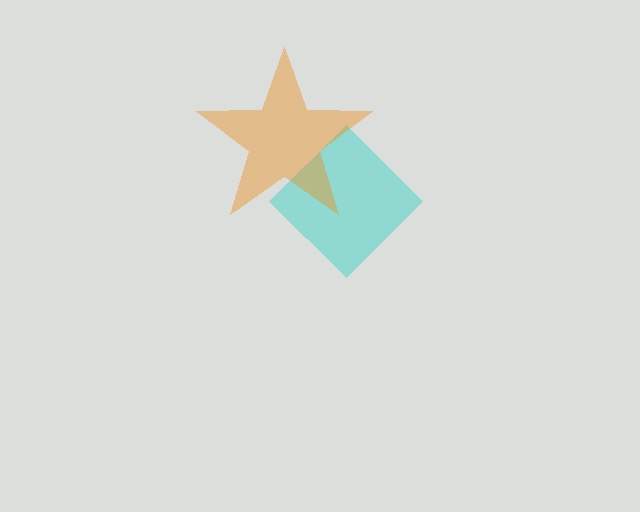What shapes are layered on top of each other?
The layered shapes are: a cyan diamond, an orange star.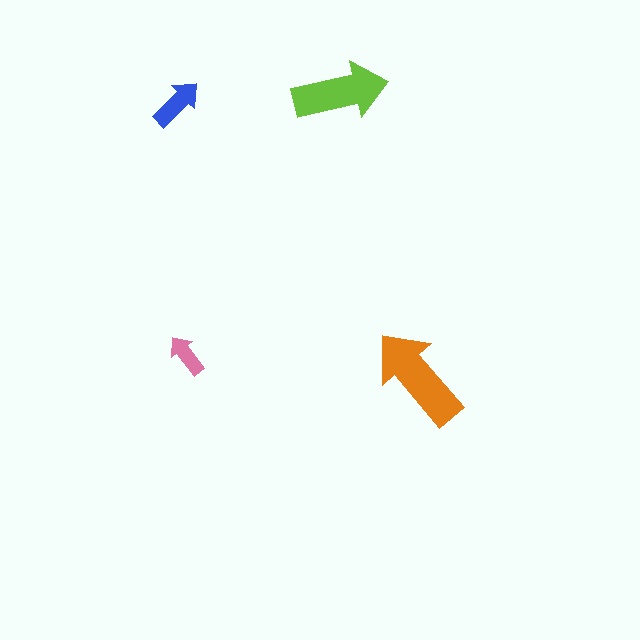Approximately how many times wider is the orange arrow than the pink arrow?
About 2.5 times wider.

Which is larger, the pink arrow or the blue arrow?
The blue one.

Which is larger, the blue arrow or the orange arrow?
The orange one.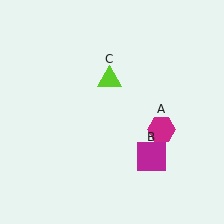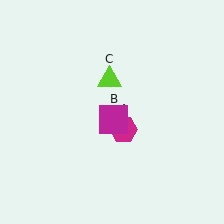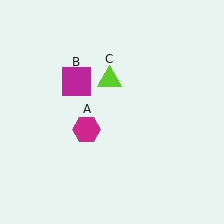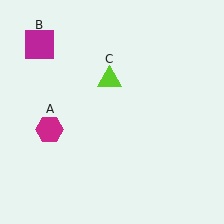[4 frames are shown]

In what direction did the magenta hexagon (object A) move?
The magenta hexagon (object A) moved left.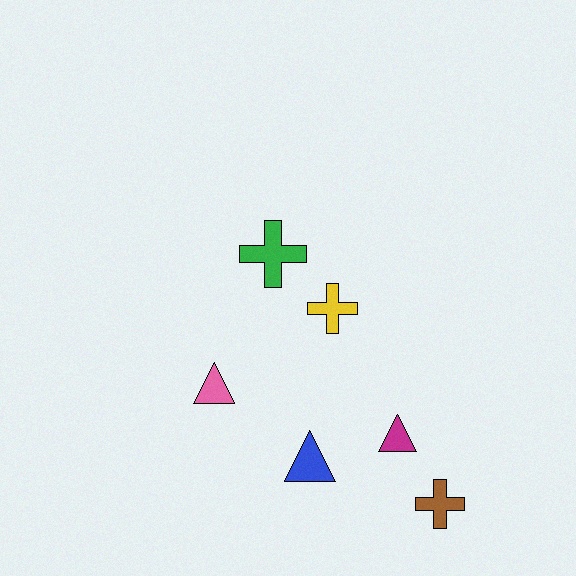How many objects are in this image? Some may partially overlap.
There are 6 objects.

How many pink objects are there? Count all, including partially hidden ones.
There is 1 pink object.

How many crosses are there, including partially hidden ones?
There are 3 crosses.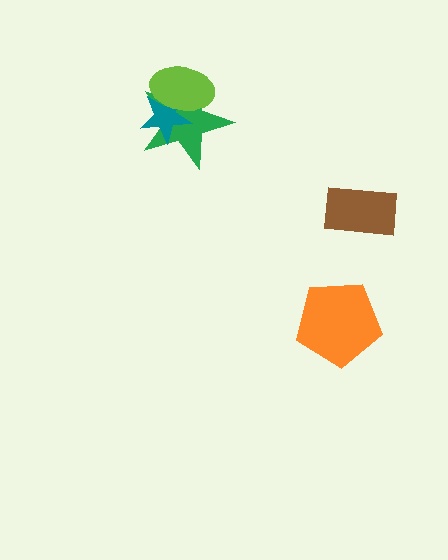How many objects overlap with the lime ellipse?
2 objects overlap with the lime ellipse.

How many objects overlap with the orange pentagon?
0 objects overlap with the orange pentagon.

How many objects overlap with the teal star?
2 objects overlap with the teal star.